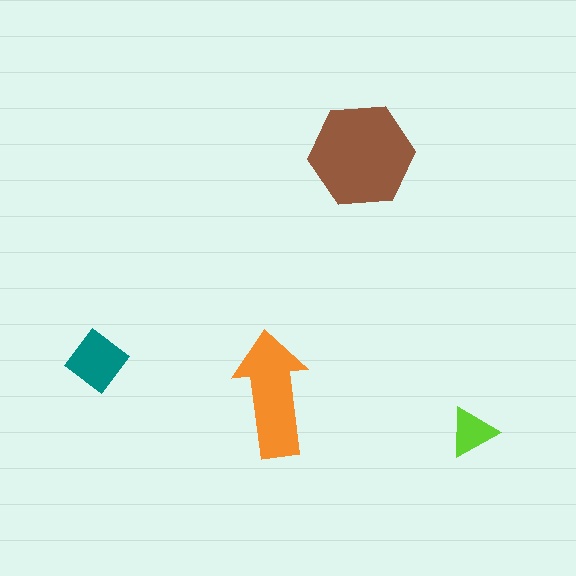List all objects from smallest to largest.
The lime triangle, the teal diamond, the orange arrow, the brown hexagon.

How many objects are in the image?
There are 4 objects in the image.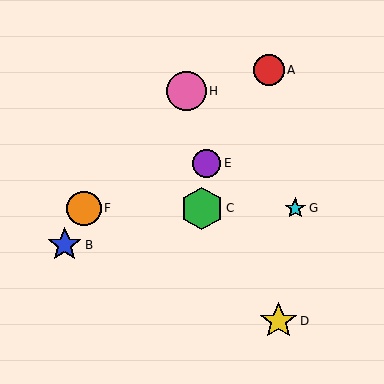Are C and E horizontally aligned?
No, C is at y≈208 and E is at y≈163.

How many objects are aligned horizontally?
3 objects (C, F, G) are aligned horizontally.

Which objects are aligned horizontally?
Objects C, F, G are aligned horizontally.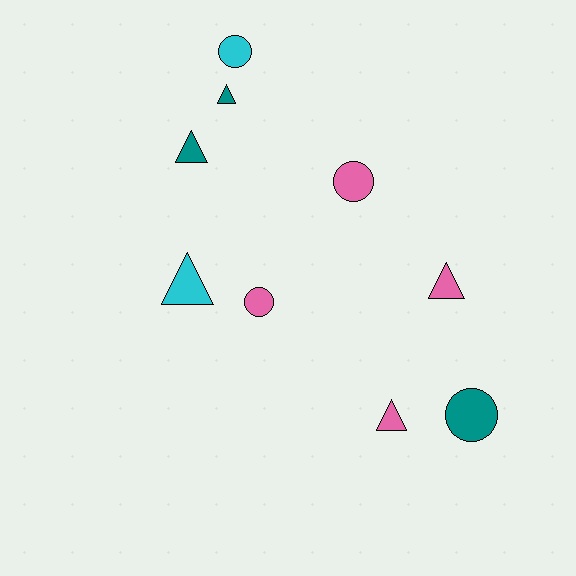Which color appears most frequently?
Pink, with 4 objects.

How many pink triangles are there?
There are 2 pink triangles.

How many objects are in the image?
There are 9 objects.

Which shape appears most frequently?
Triangle, with 5 objects.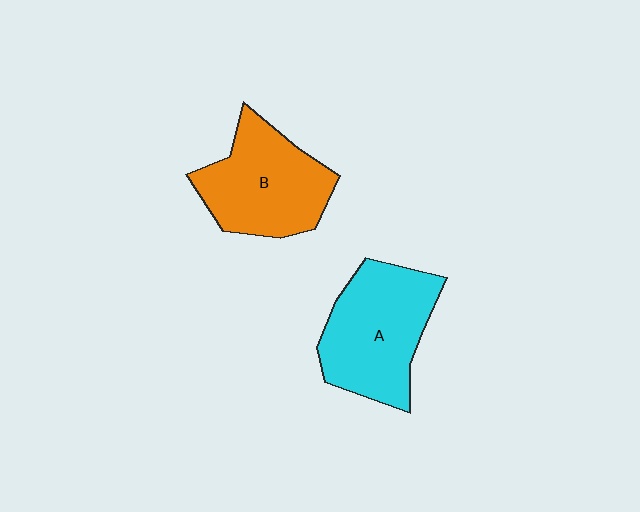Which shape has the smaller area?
Shape B (orange).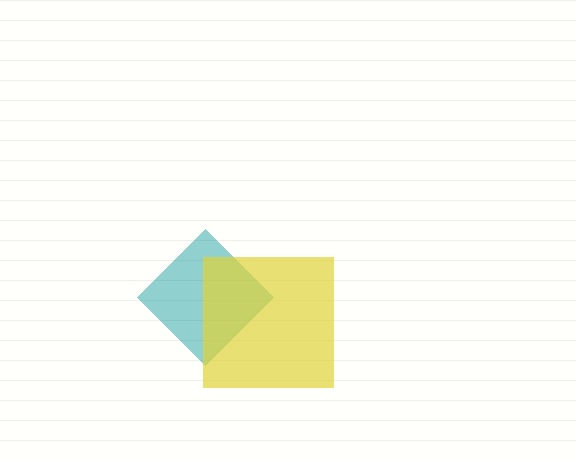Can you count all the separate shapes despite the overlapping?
Yes, there are 2 separate shapes.